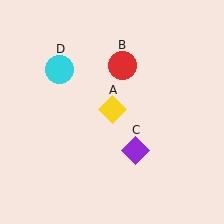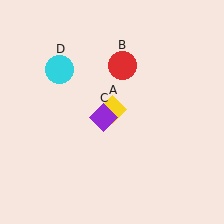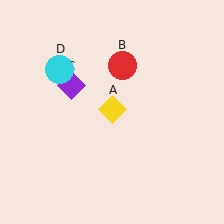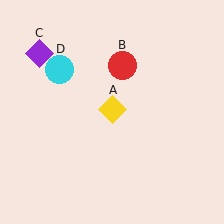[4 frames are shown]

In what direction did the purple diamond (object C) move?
The purple diamond (object C) moved up and to the left.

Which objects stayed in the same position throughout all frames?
Yellow diamond (object A) and red circle (object B) and cyan circle (object D) remained stationary.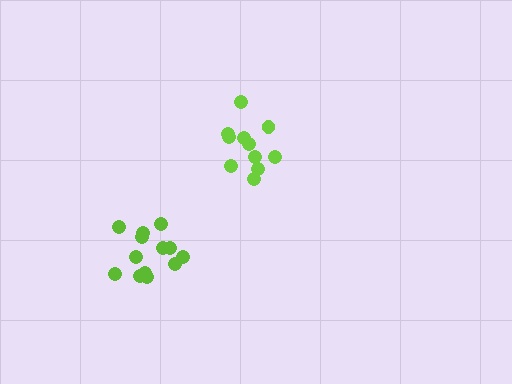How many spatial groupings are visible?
There are 2 spatial groupings.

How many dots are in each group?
Group 1: 13 dots, Group 2: 11 dots (24 total).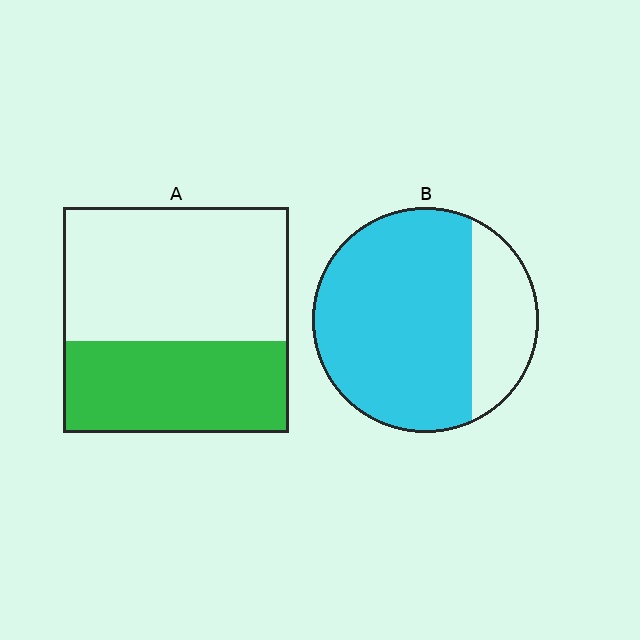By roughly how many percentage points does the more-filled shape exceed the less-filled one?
By roughly 35 percentage points (B over A).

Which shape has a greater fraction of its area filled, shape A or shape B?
Shape B.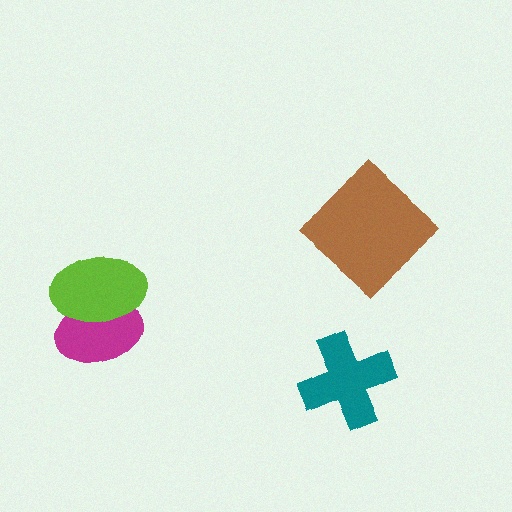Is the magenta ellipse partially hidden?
Yes, it is partially covered by another shape.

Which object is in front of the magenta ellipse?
The lime ellipse is in front of the magenta ellipse.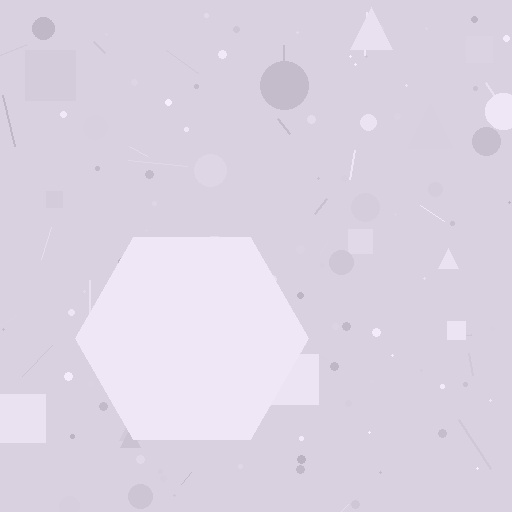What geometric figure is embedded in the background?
A hexagon is embedded in the background.